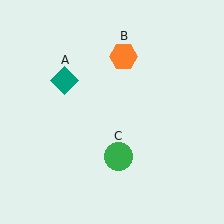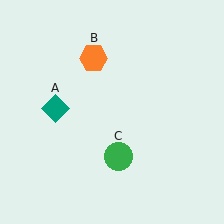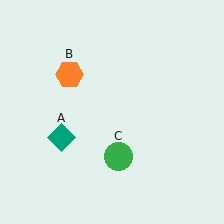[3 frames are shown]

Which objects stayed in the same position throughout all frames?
Green circle (object C) remained stationary.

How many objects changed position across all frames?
2 objects changed position: teal diamond (object A), orange hexagon (object B).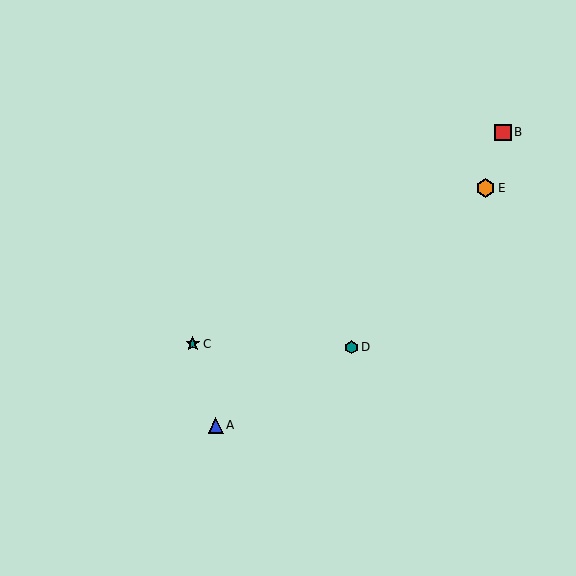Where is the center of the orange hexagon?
The center of the orange hexagon is at (486, 188).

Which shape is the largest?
The orange hexagon (labeled E) is the largest.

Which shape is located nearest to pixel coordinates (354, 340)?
The teal hexagon (labeled D) at (352, 347) is nearest to that location.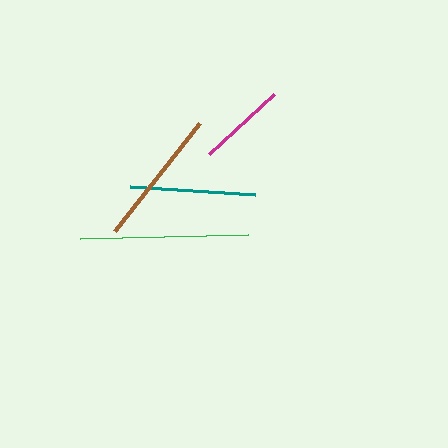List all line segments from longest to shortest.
From longest to shortest: green, brown, teal, magenta.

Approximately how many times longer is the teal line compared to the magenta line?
The teal line is approximately 1.4 times the length of the magenta line.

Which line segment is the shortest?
The magenta line is the shortest at approximately 89 pixels.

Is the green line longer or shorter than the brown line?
The green line is longer than the brown line.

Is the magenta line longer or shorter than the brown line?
The brown line is longer than the magenta line.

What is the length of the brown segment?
The brown segment is approximately 138 pixels long.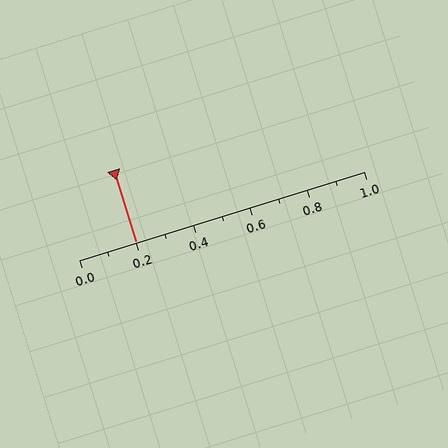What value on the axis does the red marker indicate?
The marker indicates approximately 0.2.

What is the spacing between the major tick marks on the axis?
The major ticks are spaced 0.2 apart.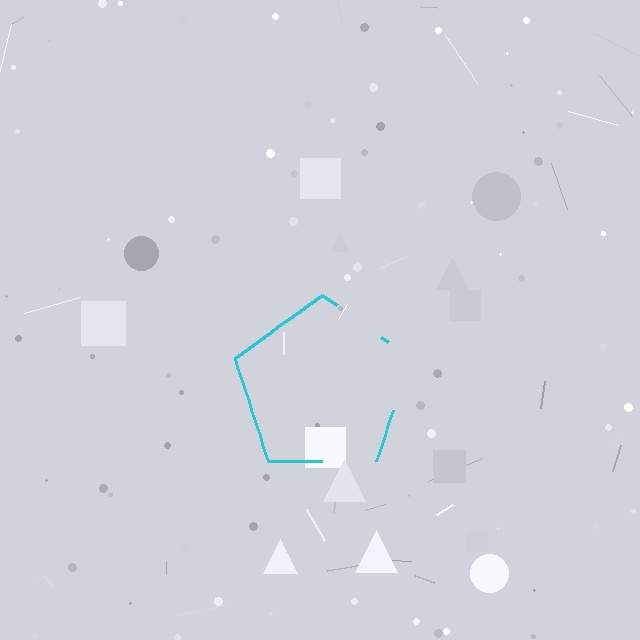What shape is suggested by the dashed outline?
The dashed outline suggests a pentagon.